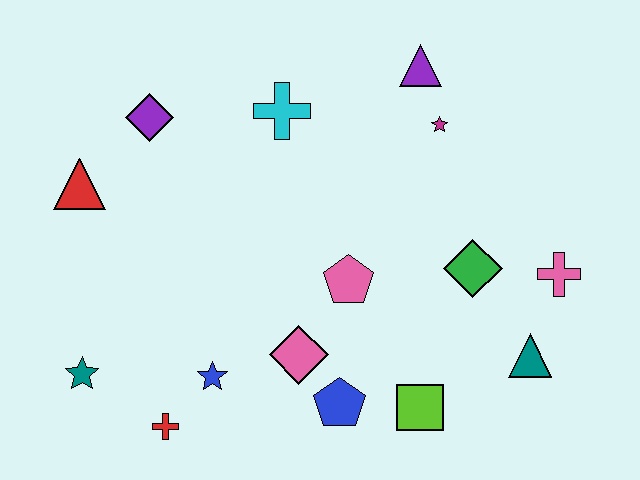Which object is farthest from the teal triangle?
The red triangle is farthest from the teal triangle.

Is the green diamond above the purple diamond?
No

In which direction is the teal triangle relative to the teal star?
The teal triangle is to the right of the teal star.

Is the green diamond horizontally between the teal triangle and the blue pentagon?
Yes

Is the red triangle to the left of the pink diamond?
Yes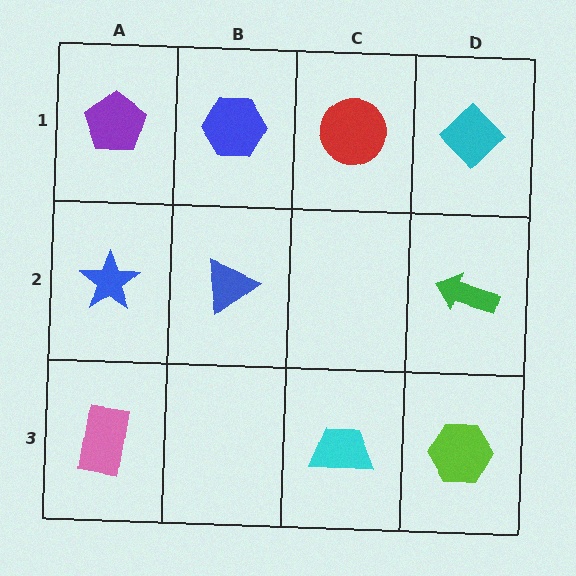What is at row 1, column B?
A blue hexagon.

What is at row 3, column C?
A cyan trapezoid.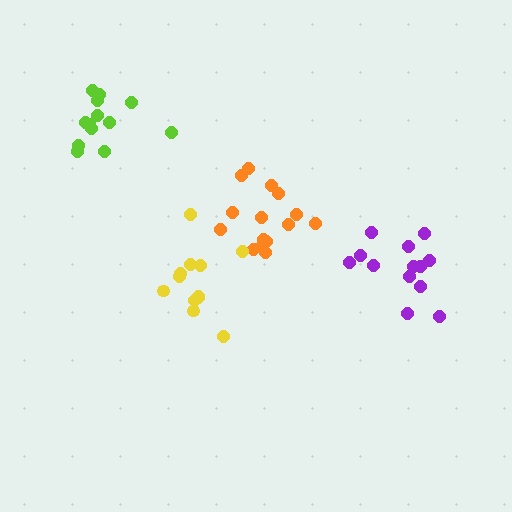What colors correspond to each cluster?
The clusters are colored: orange, lime, purple, yellow.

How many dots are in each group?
Group 1: 15 dots, Group 2: 13 dots, Group 3: 13 dots, Group 4: 12 dots (53 total).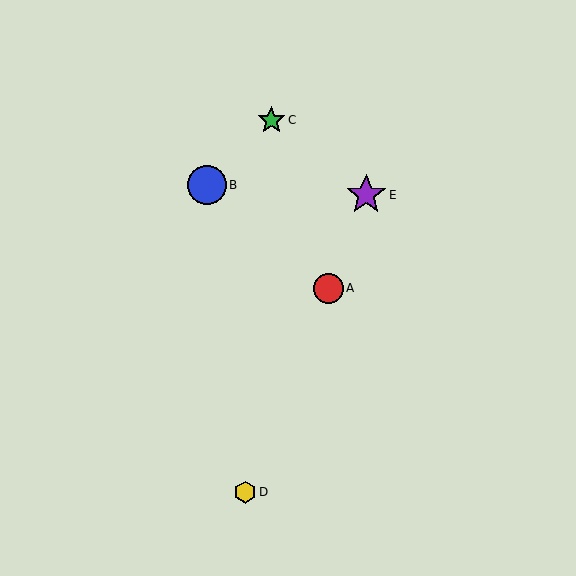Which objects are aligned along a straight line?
Objects A, D, E are aligned along a straight line.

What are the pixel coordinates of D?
Object D is at (245, 492).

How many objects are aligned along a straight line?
3 objects (A, D, E) are aligned along a straight line.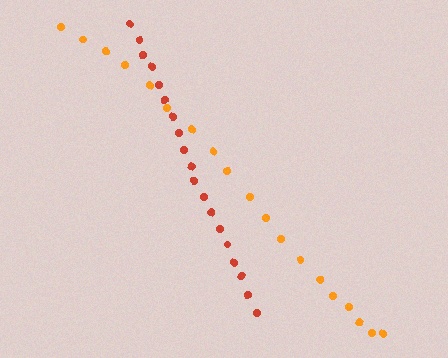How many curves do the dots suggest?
There are 2 distinct paths.